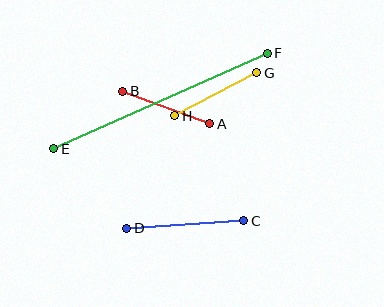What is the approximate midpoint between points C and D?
The midpoint is at approximately (185, 225) pixels.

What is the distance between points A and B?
The distance is approximately 93 pixels.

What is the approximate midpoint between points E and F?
The midpoint is at approximately (161, 101) pixels.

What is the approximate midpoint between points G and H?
The midpoint is at approximately (216, 94) pixels.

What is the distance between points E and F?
The distance is approximately 234 pixels.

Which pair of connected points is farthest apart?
Points E and F are farthest apart.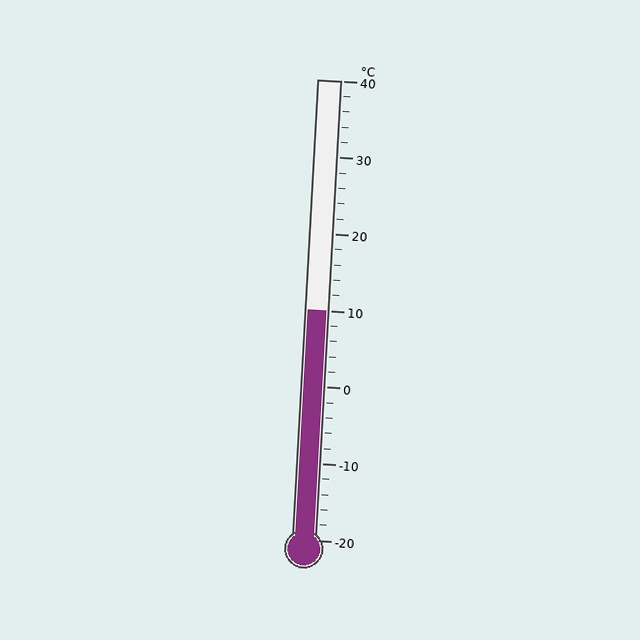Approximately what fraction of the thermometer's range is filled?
The thermometer is filled to approximately 50% of its range.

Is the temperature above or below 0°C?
The temperature is above 0°C.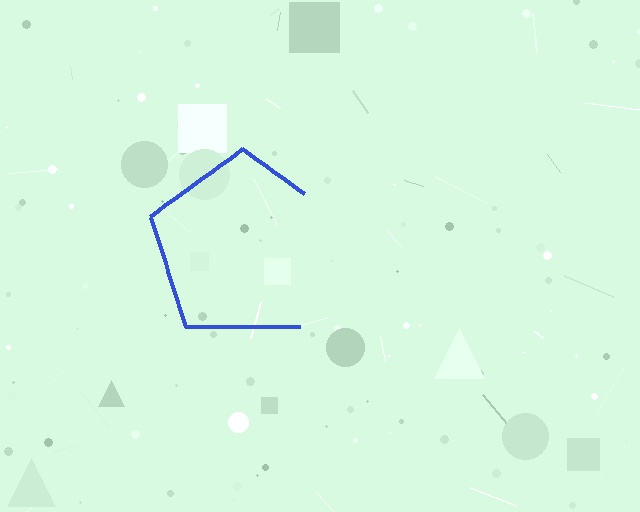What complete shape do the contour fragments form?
The contour fragments form a pentagon.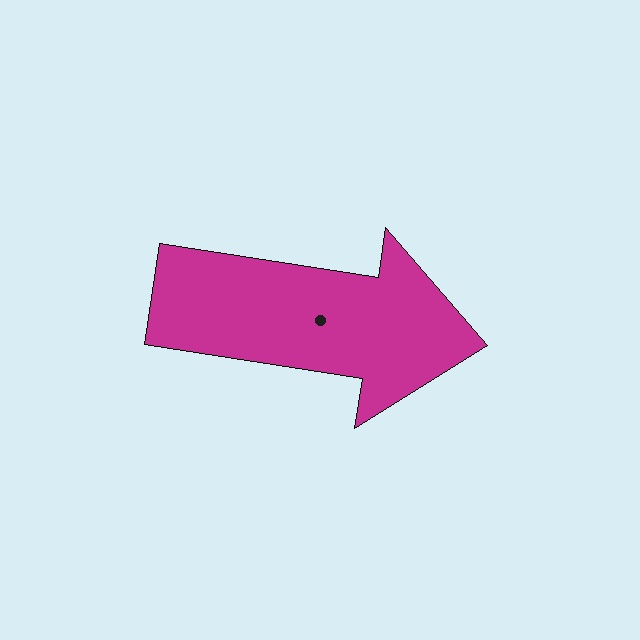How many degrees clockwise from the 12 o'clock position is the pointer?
Approximately 99 degrees.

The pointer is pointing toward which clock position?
Roughly 3 o'clock.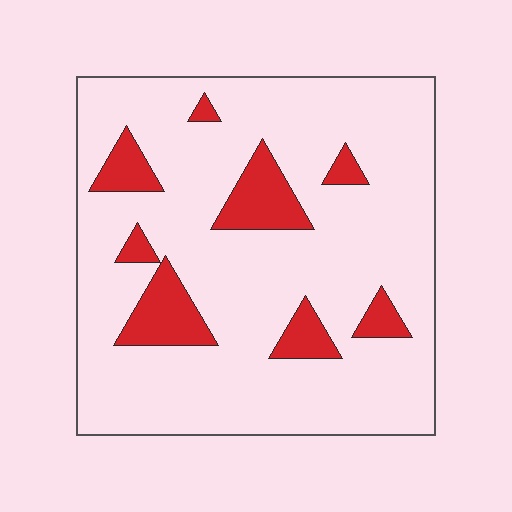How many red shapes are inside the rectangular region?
8.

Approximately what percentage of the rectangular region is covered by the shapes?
Approximately 15%.